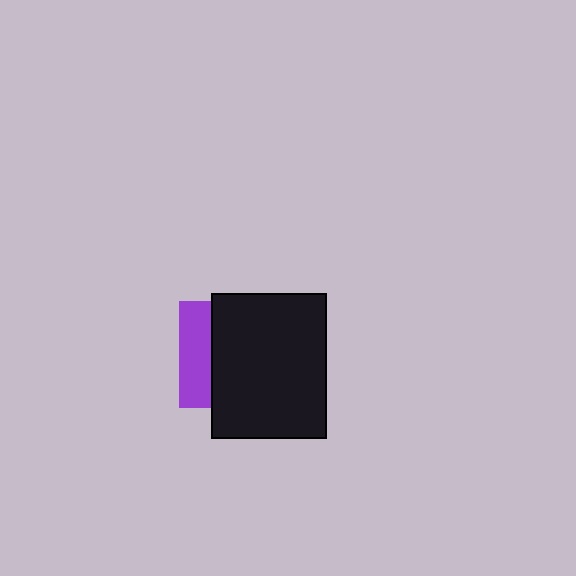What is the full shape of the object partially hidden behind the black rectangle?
The partially hidden object is a purple square.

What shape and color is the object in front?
The object in front is a black rectangle.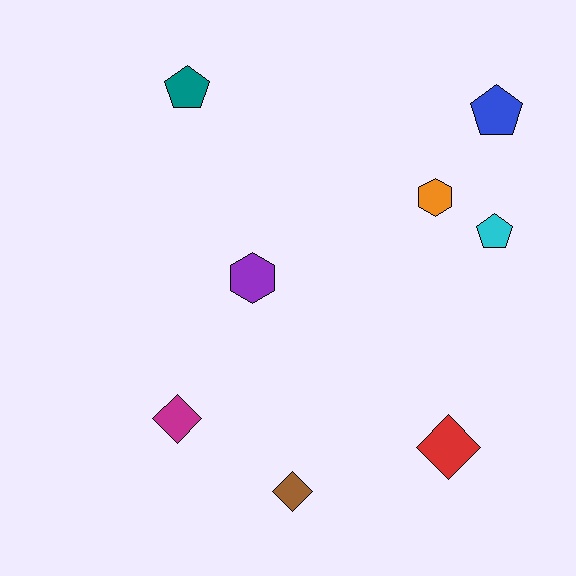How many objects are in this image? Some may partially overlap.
There are 8 objects.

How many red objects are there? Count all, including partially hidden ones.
There is 1 red object.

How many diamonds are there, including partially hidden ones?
There are 3 diamonds.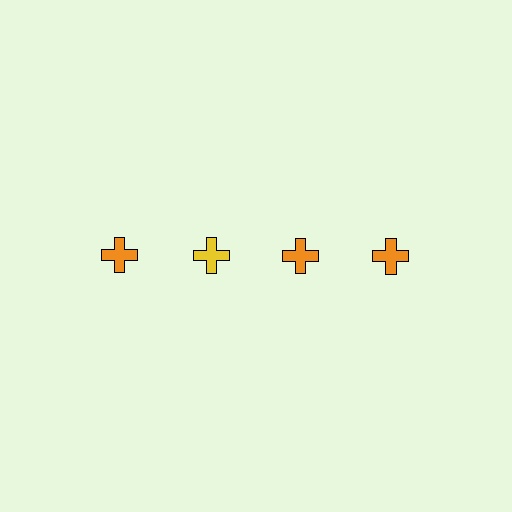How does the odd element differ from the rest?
It has a different color: yellow instead of orange.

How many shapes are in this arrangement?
There are 4 shapes arranged in a grid pattern.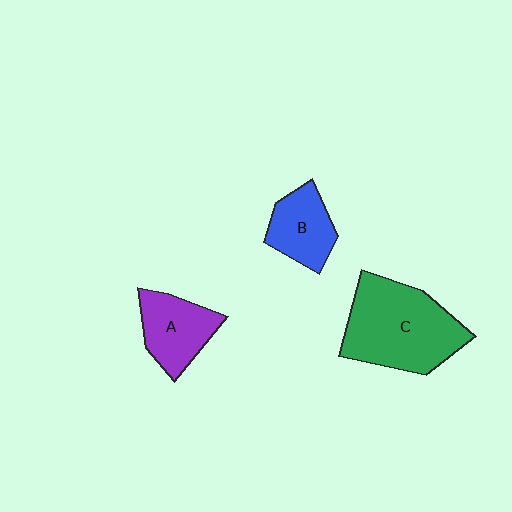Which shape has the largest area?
Shape C (green).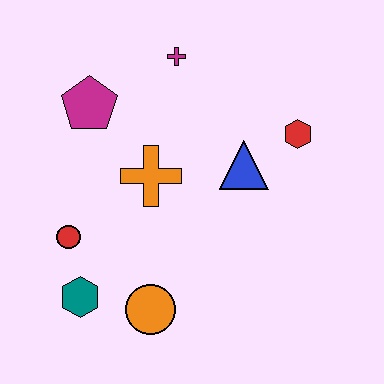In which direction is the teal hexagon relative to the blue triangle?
The teal hexagon is to the left of the blue triangle.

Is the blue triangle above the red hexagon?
No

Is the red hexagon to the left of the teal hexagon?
No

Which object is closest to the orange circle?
The teal hexagon is closest to the orange circle.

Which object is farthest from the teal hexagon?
The red hexagon is farthest from the teal hexagon.